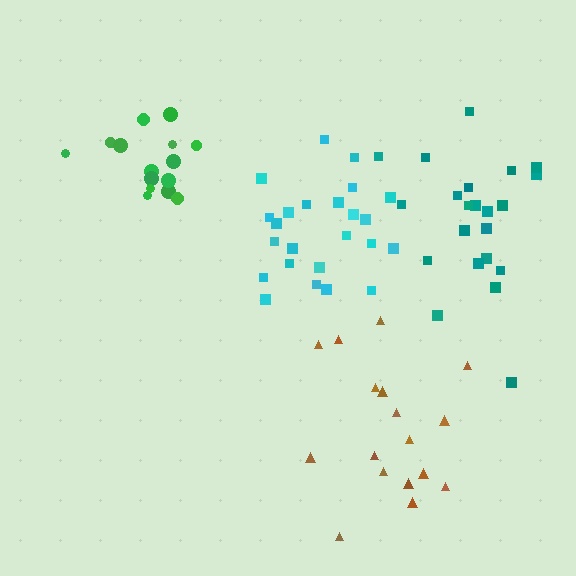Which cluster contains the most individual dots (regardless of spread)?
Cyan (24).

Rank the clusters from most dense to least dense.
green, cyan, teal, brown.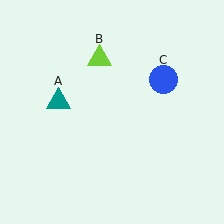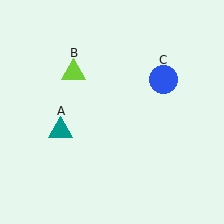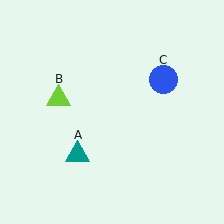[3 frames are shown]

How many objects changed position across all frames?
2 objects changed position: teal triangle (object A), lime triangle (object B).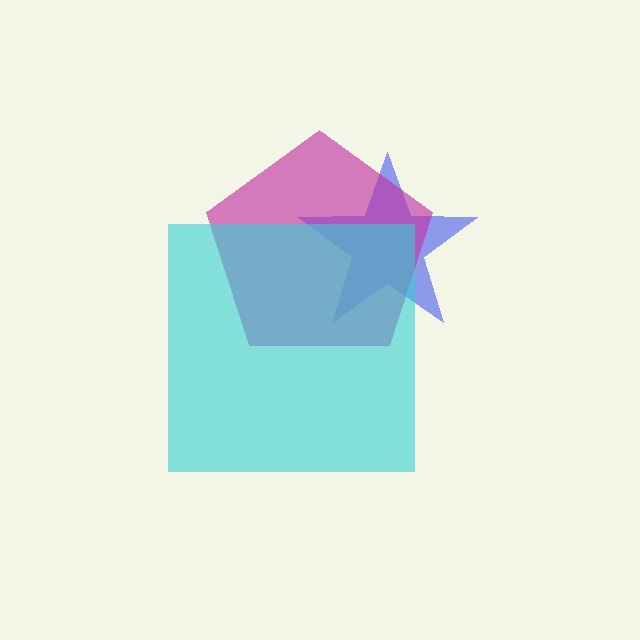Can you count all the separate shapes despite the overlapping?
Yes, there are 3 separate shapes.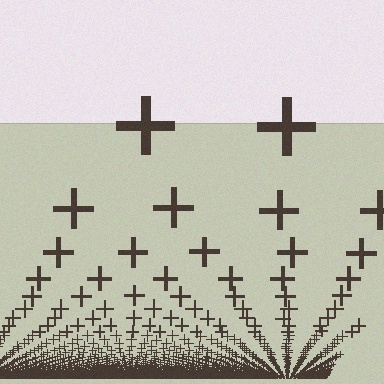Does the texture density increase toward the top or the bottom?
Density increases toward the bottom.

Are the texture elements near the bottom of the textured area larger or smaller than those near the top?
Smaller. The gradient is inverted — elements near the bottom are smaller and denser.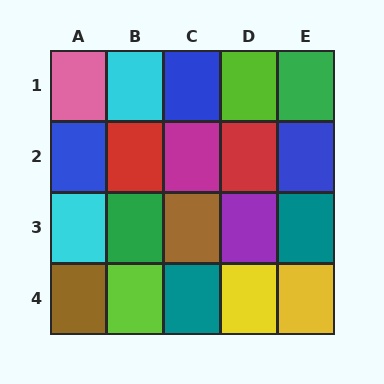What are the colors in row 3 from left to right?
Cyan, green, brown, purple, teal.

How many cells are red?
2 cells are red.